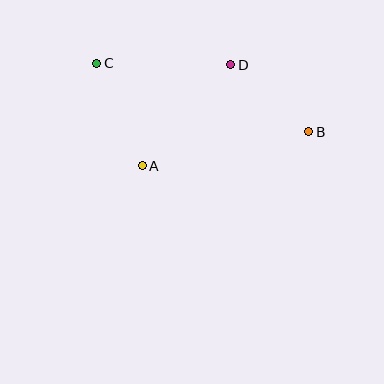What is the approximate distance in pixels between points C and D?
The distance between C and D is approximately 134 pixels.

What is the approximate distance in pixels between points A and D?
The distance between A and D is approximately 134 pixels.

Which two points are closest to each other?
Points B and D are closest to each other.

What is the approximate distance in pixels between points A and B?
The distance between A and B is approximately 170 pixels.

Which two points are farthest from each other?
Points B and C are farthest from each other.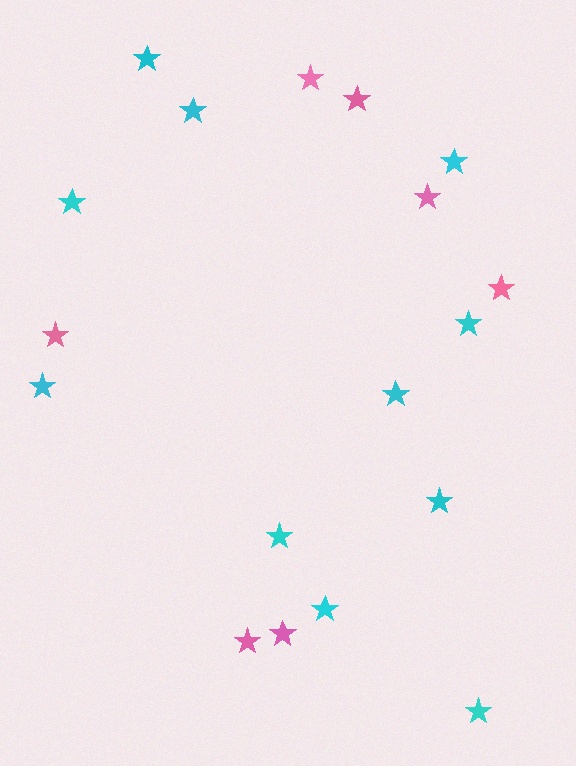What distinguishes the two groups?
There are 2 groups: one group of cyan stars (11) and one group of pink stars (7).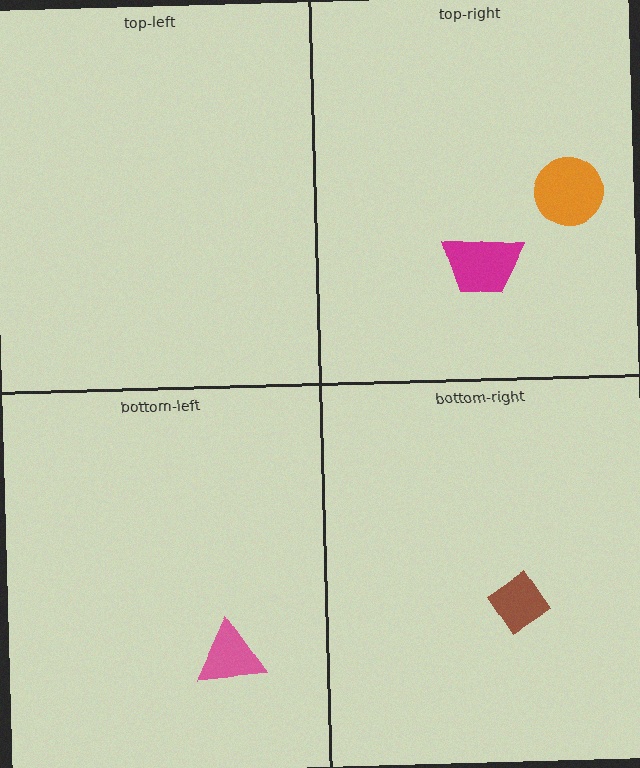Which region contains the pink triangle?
The bottom-left region.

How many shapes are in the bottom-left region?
1.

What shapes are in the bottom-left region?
The pink triangle.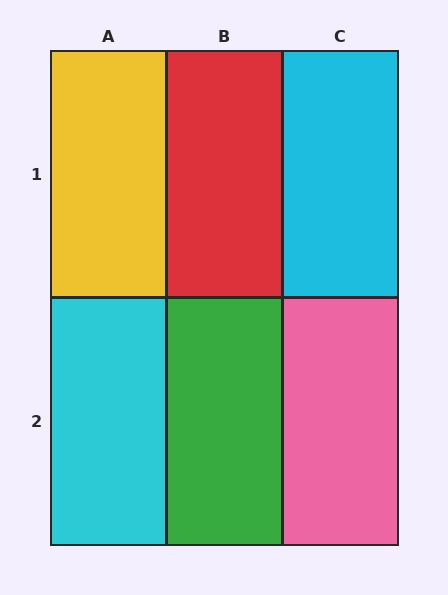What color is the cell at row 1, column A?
Yellow.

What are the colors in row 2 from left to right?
Cyan, green, pink.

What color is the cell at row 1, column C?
Cyan.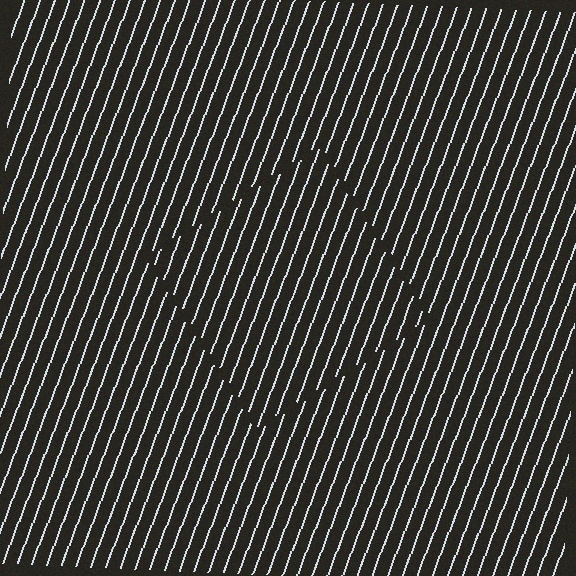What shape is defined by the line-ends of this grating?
An illusory square. The interior of the shape contains the same grating, shifted by half a period — the contour is defined by the phase discontinuity where line-ends from the inner and outer gratings abut.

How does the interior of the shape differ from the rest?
The interior of the shape contains the same grating, shifted by half a period — the contour is defined by the phase discontinuity where line-ends from the inner and outer gratings abut.